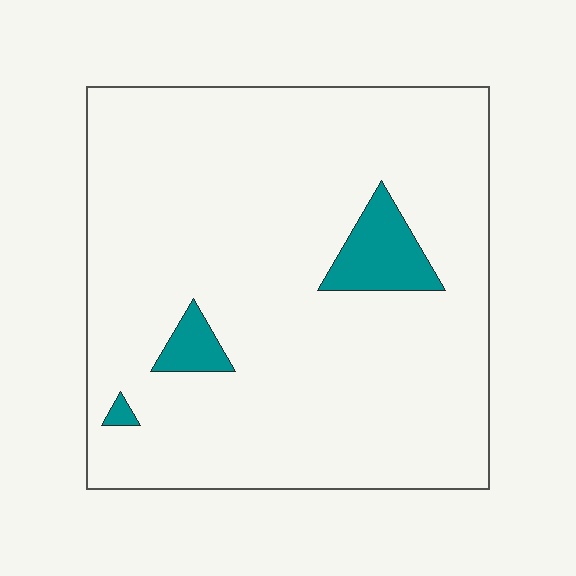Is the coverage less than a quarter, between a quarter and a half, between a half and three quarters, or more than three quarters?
Less than a quarter.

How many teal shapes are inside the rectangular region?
3.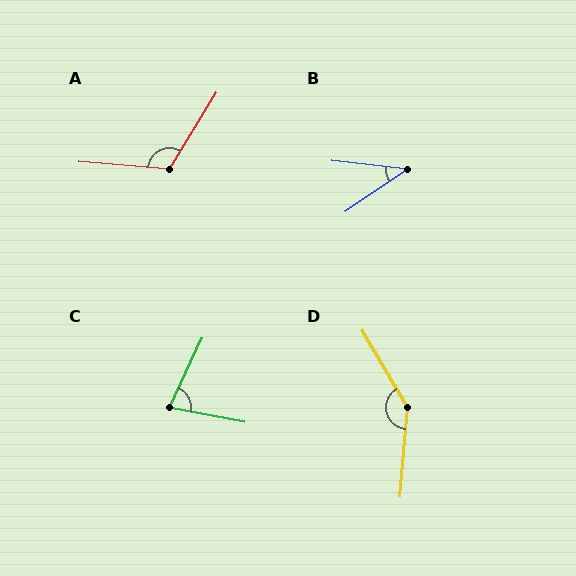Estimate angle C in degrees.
Approximately 77 degrees.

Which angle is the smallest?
B, at approximately 41 degrees.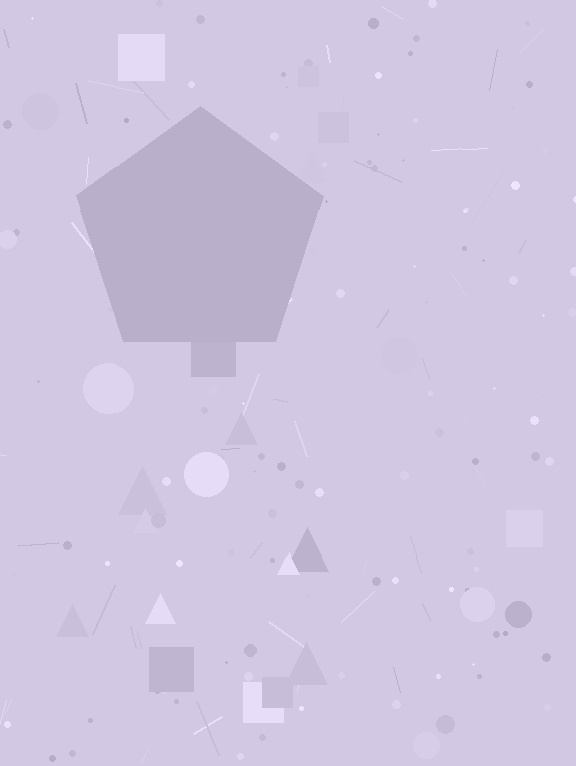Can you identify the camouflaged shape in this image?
The camouflaged shape is a pentagon.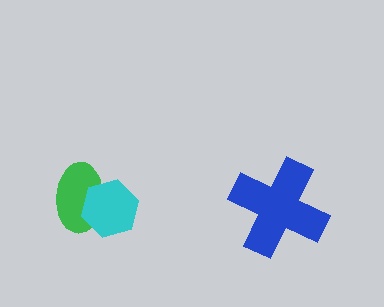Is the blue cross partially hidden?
No, no other shape covers it.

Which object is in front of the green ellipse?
The cyan hexagon is in front of the green ellipse.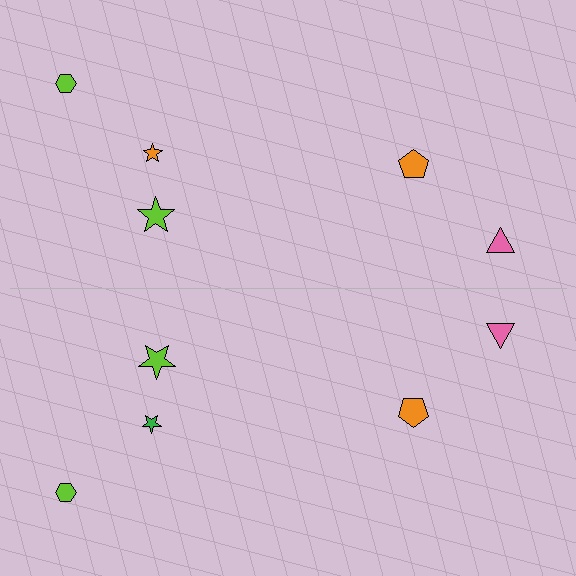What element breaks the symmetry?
The green star on the bottom side breaks the symmetry — its mirror counterpart is orange.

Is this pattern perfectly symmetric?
No, the pattern is not perfectly symmetric. The green star on the bottom side breaks the symmetry — its mirror counterpart is orange.